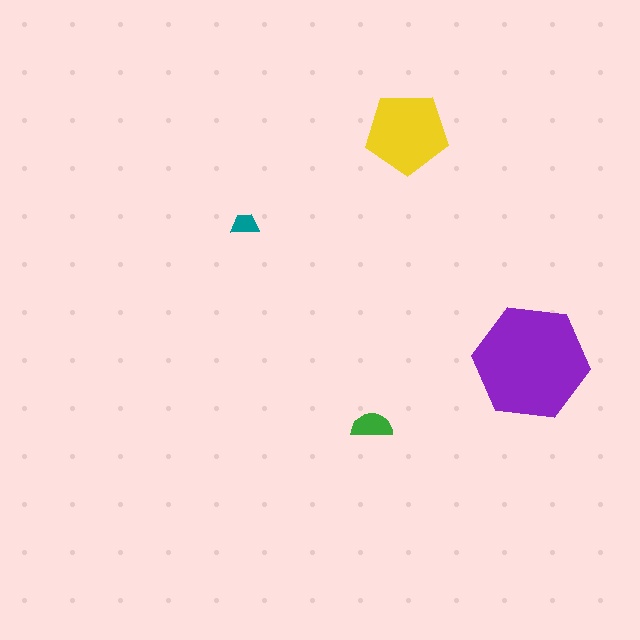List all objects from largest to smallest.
The purple hexagon, the yellow pentagon, the green semicircle, the teal trapezoid.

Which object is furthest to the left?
The teal trapezoid is leftmost.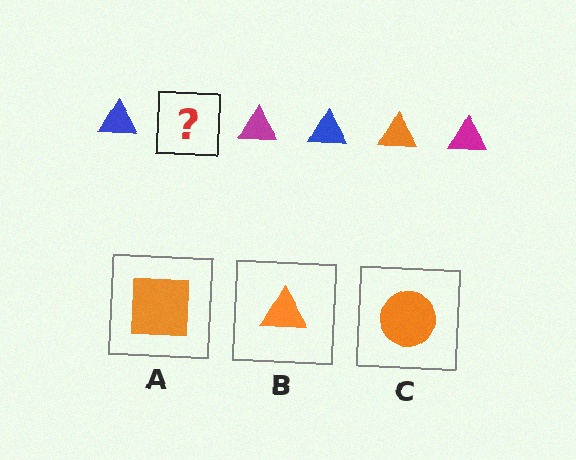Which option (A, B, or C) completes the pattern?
B.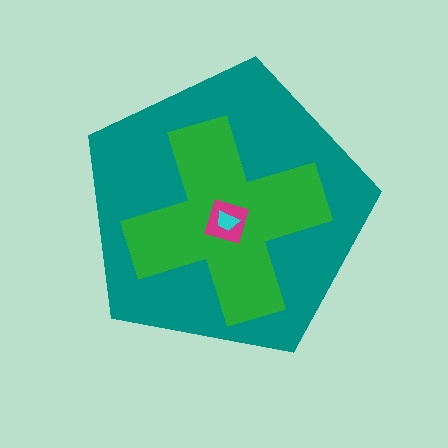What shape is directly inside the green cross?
The magenta diamond.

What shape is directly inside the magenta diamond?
The cyan trapezoid.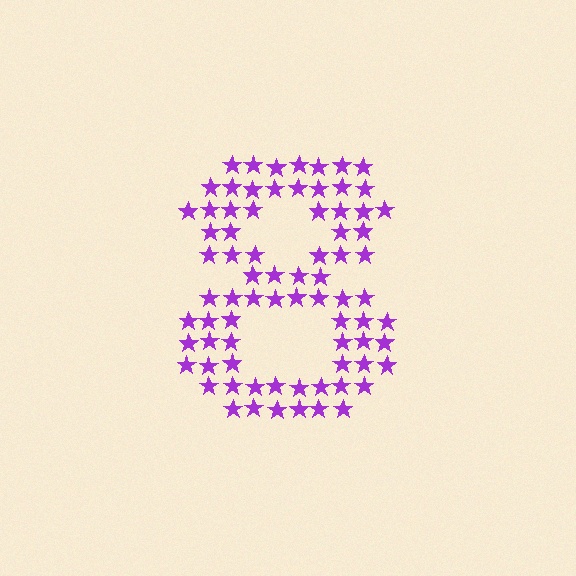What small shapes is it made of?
It is made of small stars.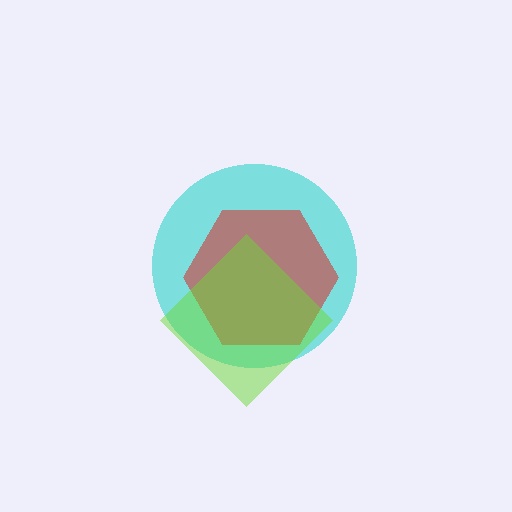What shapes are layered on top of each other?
The layered shapes are: a cyan circle, a red hexagon, a lime diamond.